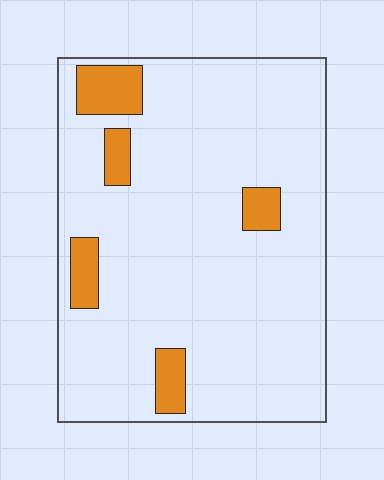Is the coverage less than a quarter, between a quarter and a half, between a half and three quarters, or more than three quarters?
Less than a quarter.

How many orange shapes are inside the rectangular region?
5.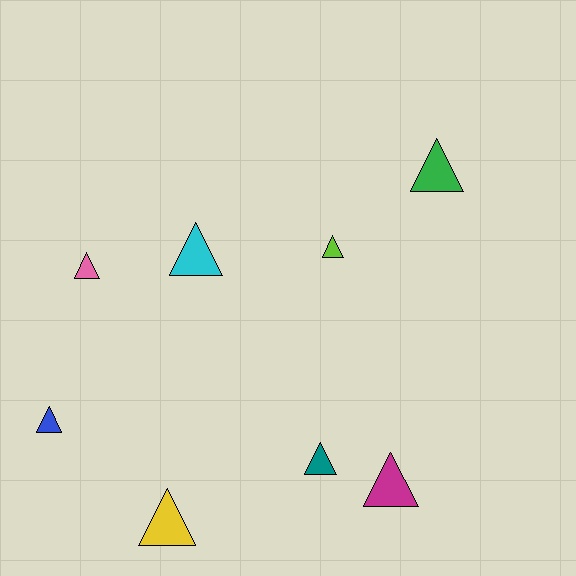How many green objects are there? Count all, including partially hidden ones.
There is 1 green object.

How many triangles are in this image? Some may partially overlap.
There are 8 triangles.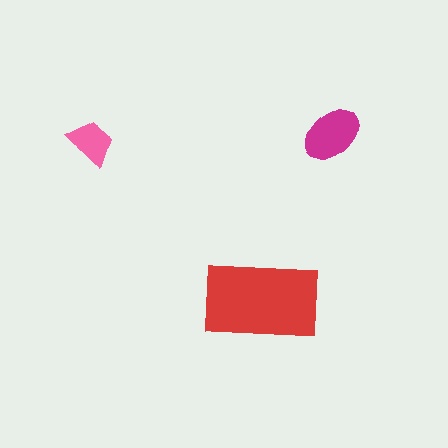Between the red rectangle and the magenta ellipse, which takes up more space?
The red rectangle.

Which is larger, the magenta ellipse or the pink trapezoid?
The magenta ellipse.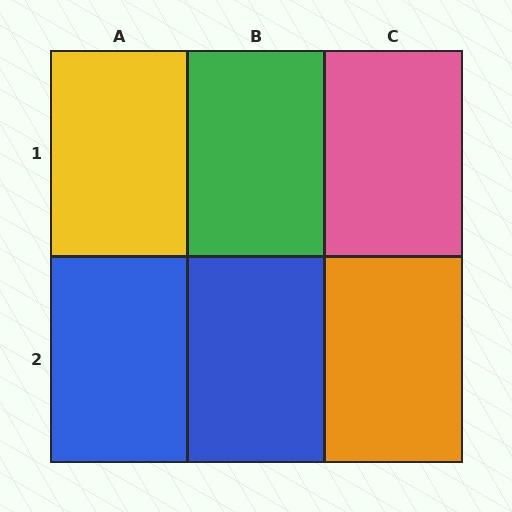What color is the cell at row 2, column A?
Blue.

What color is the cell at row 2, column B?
Blue.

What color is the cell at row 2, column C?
Orange.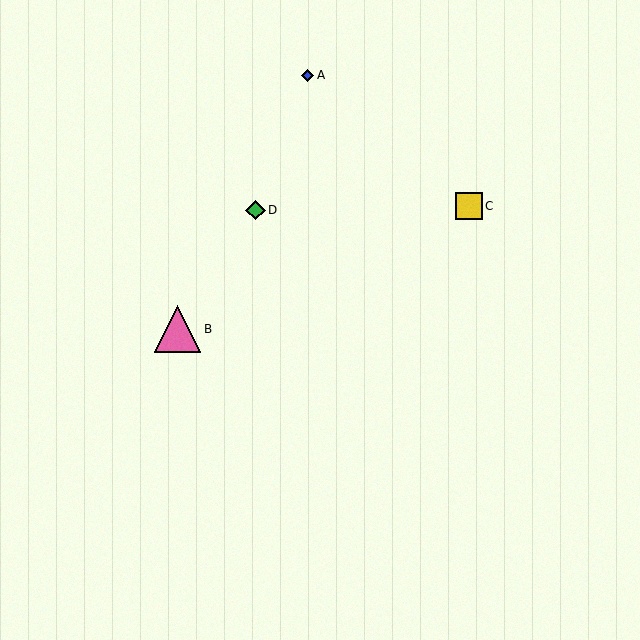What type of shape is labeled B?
Shape B is a pink triangle.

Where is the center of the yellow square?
The center of the yellow square is at (469, 206).